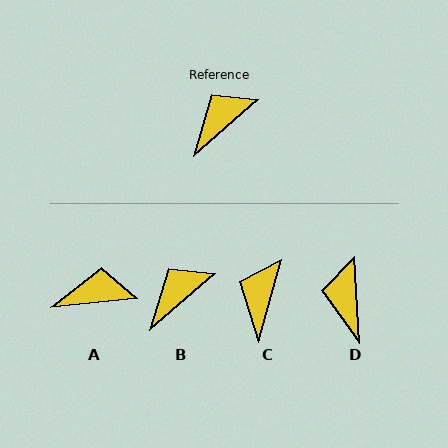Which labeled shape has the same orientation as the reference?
B.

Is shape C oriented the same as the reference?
No, it is off by about 34 degrees.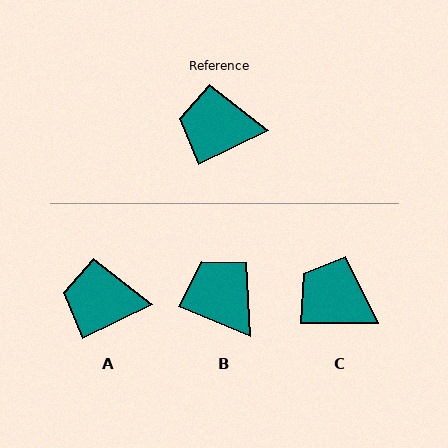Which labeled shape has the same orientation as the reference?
A.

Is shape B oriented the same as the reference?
No, it is off by about 49 degrees.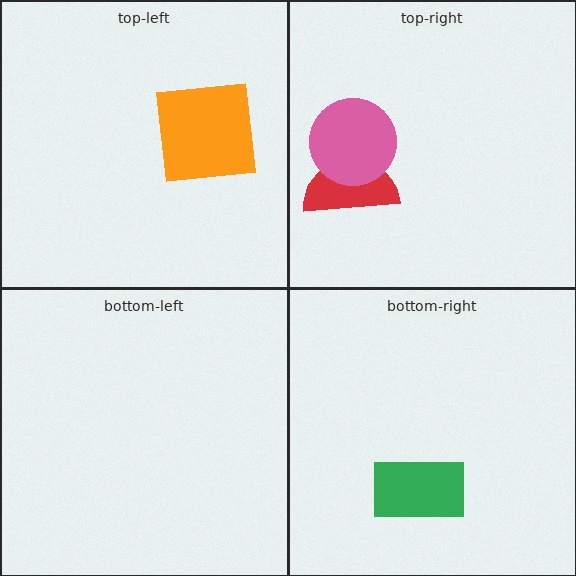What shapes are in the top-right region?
The red semicircle, the pink circle.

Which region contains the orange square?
The top-left region.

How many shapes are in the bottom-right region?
1.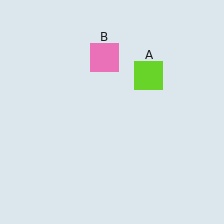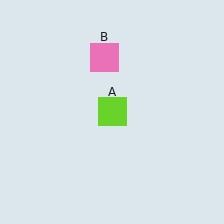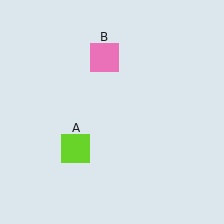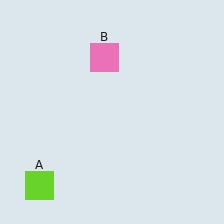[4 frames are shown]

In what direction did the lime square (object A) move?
The lime square (object A) moved down and to the left.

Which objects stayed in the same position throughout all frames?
Pink square (object B) remained stationary.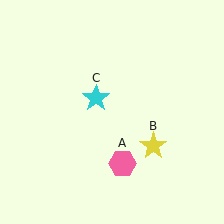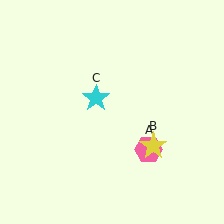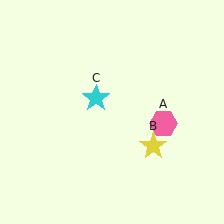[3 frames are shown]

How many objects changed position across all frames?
1 object changed position: pink hexagon (object A).